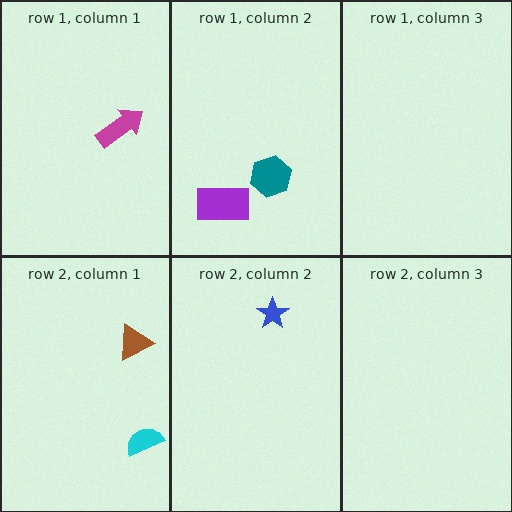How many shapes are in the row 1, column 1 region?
1.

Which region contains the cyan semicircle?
The row 2, column 1 region.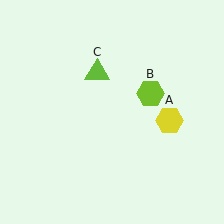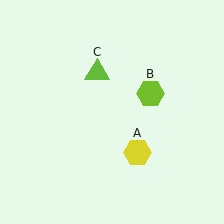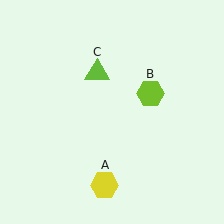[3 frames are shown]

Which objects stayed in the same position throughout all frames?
Lime hexagon (object B) and lime triangle (object C) remained stationary.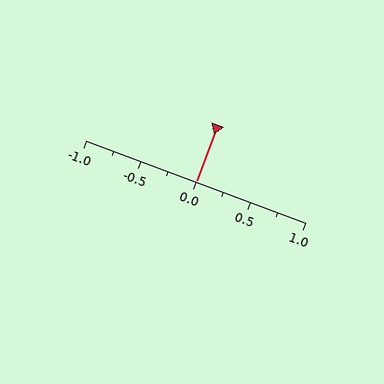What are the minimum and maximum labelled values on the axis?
The axis runs from -1.0 to 1.0.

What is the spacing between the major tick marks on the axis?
The major ticks are spaced 0.5 apart.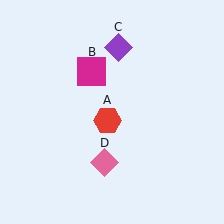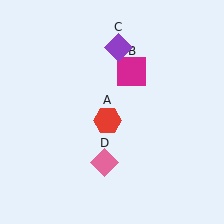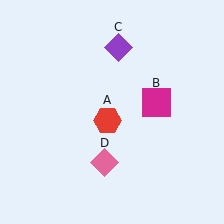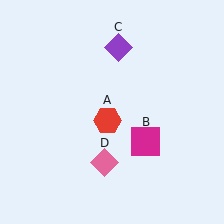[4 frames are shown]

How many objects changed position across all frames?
1 object changed position: magenta square (object B).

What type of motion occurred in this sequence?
The magenta square (object B) rotated clockwise around the center of the scene.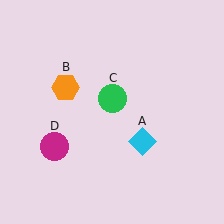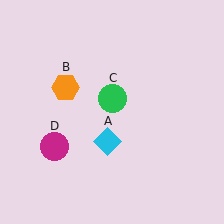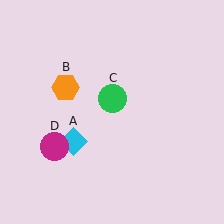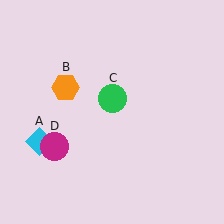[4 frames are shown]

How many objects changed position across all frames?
1 object changed position: cyan diamond (object A).